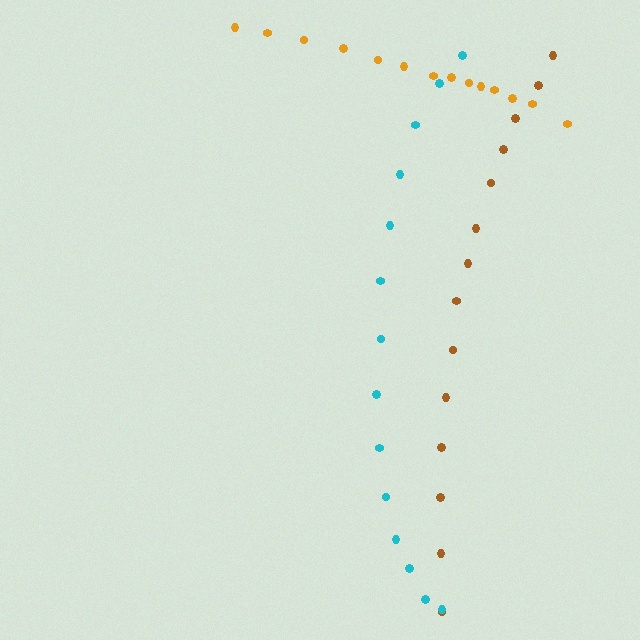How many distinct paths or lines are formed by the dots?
There are 3 distinct paths.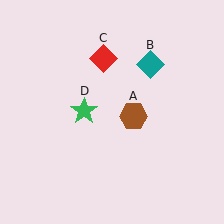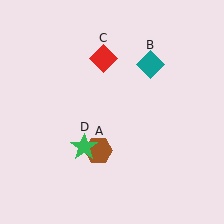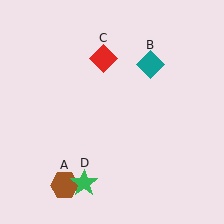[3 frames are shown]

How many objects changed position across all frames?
2 objects changed position: brown hexagon (object A), green star (object D).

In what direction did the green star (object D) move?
The green star (object D) moved down.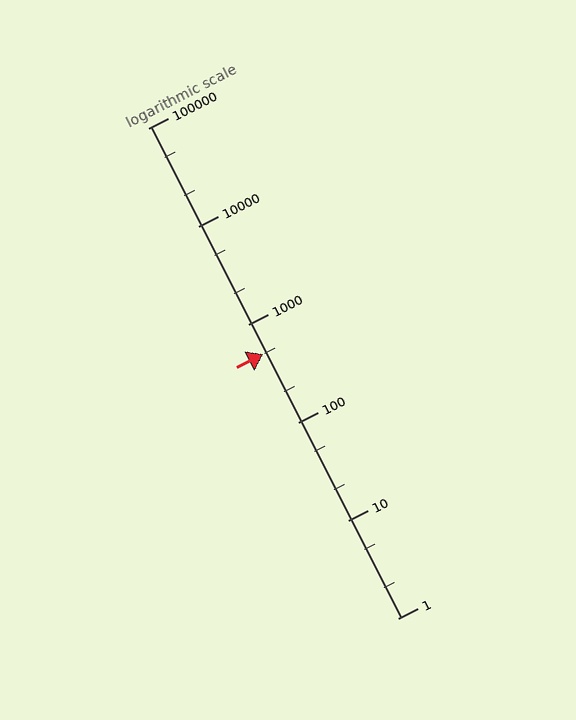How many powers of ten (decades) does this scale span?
The scale spans 5 decades, from 1 to 100000.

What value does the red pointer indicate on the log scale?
The pointer indicates approximately 500.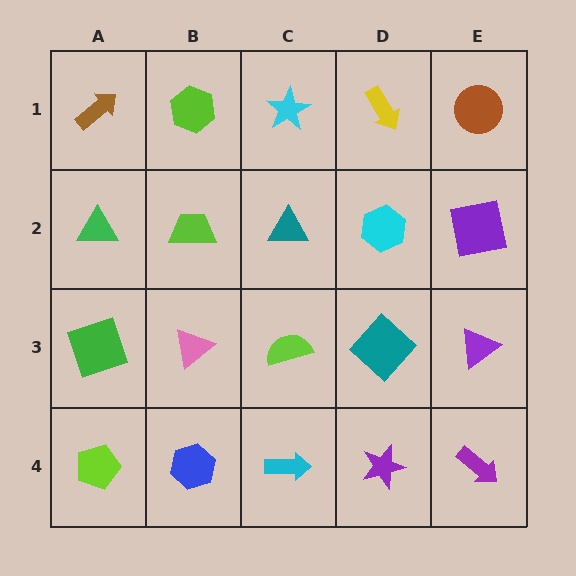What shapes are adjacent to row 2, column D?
A yellow arrow (row 1, column D), a teal diamond (row 3, column D), a teal triangle (row 2, column C), a purple square (row 2, column E).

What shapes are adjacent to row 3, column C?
A teal triangle (row 2, column C), a cyan arrow (row 4, column C), a pink triangle (row 3, column B), a teal diamond (row 3, column D).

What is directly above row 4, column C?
A lime semicircle.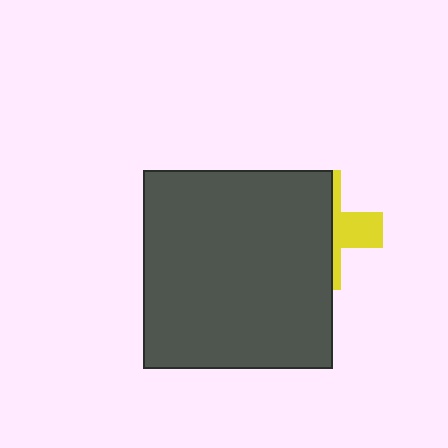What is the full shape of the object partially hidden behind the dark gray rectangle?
The partially hidden object is a yellow cross.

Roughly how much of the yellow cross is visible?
A small part of it is visible (roughly 33%).